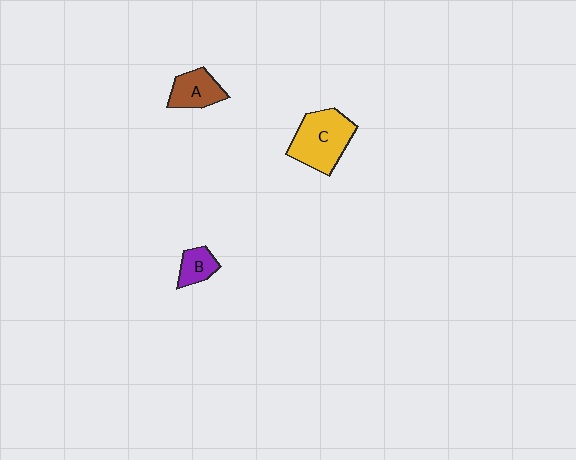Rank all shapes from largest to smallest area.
From largest to smallest: C (yellow), A (brown), B (purple).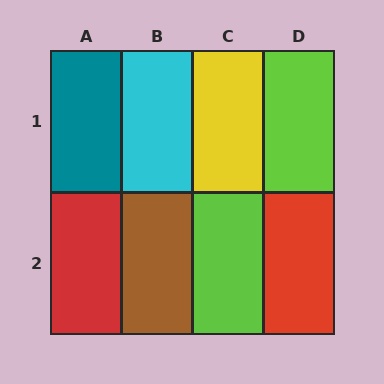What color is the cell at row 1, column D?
Lime.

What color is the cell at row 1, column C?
Yellow.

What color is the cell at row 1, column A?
Teal.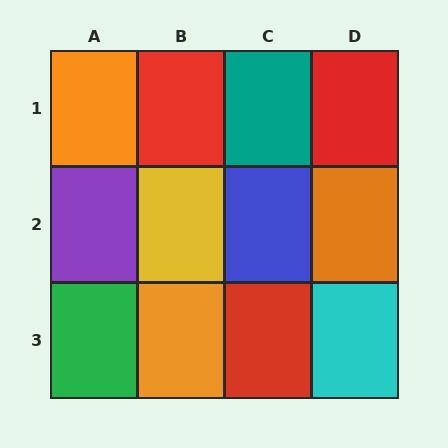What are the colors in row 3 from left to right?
Green, orange, red, cyan.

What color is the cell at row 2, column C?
Blue.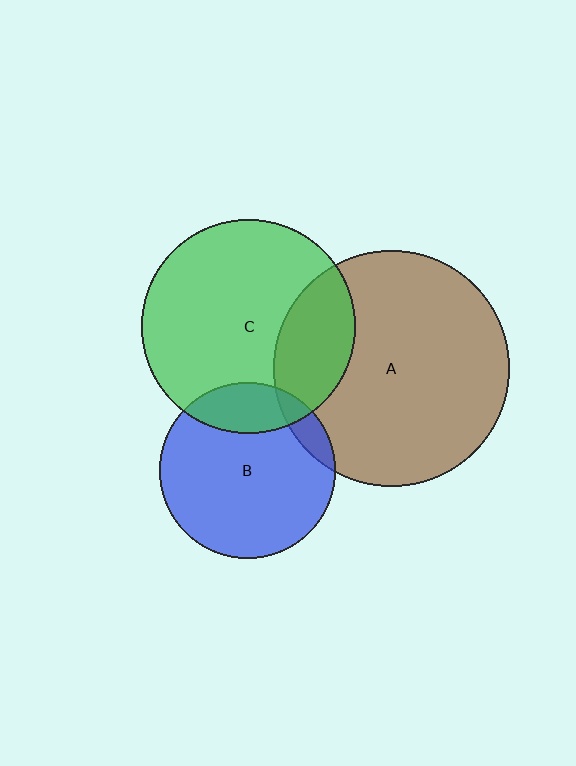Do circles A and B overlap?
Yes.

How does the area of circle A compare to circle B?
Approximately 1.8 times.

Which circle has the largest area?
Circle A (brown).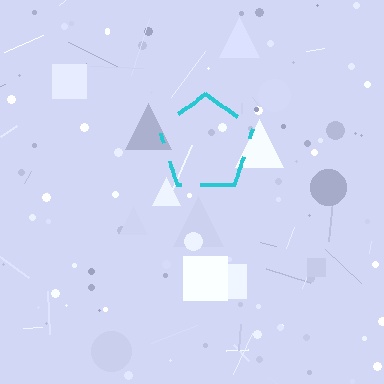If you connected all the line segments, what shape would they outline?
They would outline a pentagon.